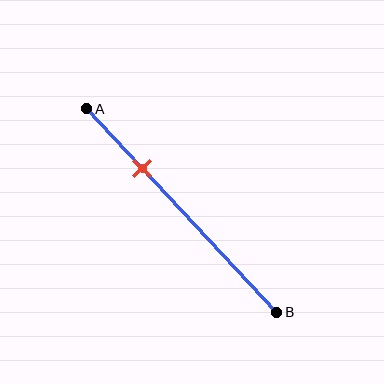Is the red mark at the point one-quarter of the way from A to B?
No, the mark is at about 30% from A, not at the 25% one-quarter point.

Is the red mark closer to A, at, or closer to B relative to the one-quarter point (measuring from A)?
The red mark is closer to point B than the one-quarter point of segment AB.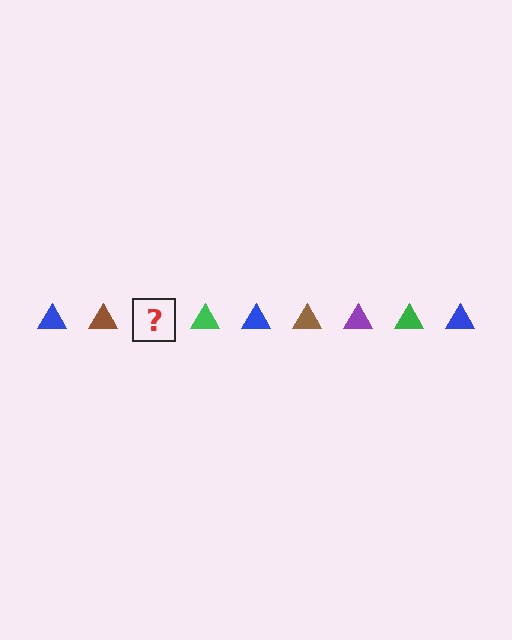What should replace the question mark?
The question mark should be replaced with a purple triangle.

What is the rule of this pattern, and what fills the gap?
The rule is that the pattern cycles through blue, brown, purple, green triangles. The gap should be filled with a purple triangle.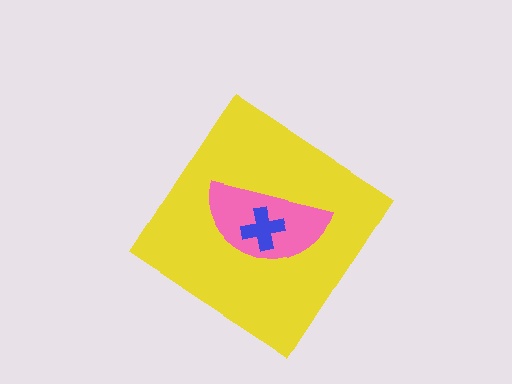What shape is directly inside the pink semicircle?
The blue cross.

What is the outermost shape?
The yellow diamond.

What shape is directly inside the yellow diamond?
The pink semicircle.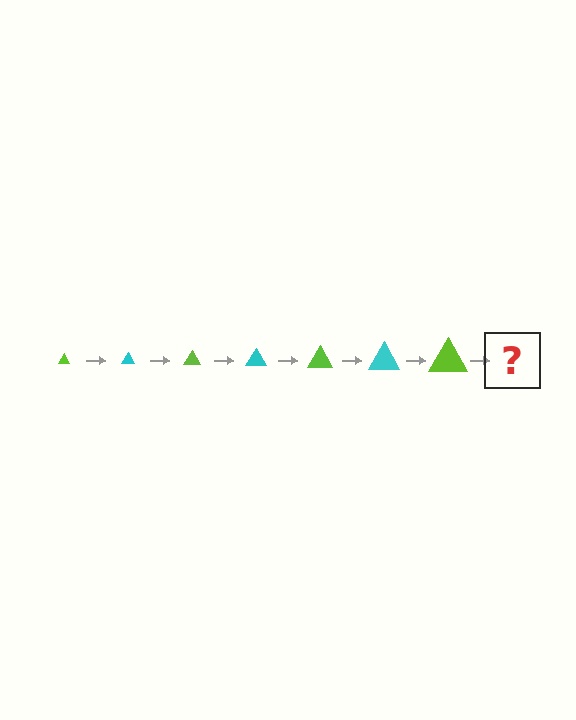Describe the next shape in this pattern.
It should be a cyan triangle, larger than the previous one.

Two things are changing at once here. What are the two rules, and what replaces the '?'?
The two rules are that the triangle grows larger each step and the color cycles through lime and cyan. The '?' should be a cyan triangle, larger than the previous one.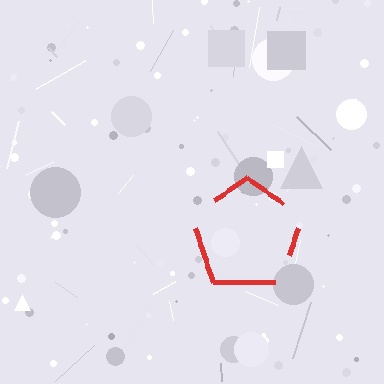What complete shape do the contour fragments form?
The contour fragments form a pentagon.